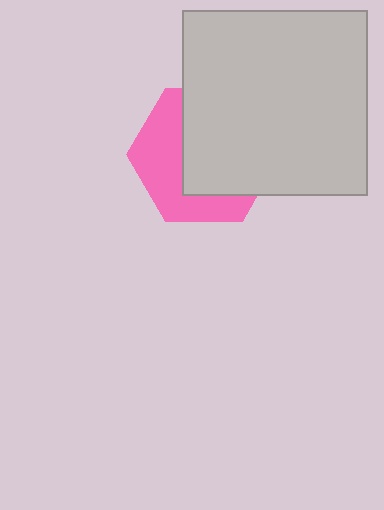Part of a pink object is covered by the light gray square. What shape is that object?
It is a hexagon.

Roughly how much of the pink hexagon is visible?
A small part of it is visible (roughly 42%).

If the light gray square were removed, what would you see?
You would see the complete pink hexagon.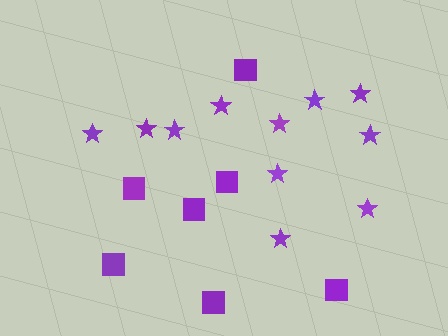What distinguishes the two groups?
There are 2 groups: one group of squares (7) and one group of stars (11).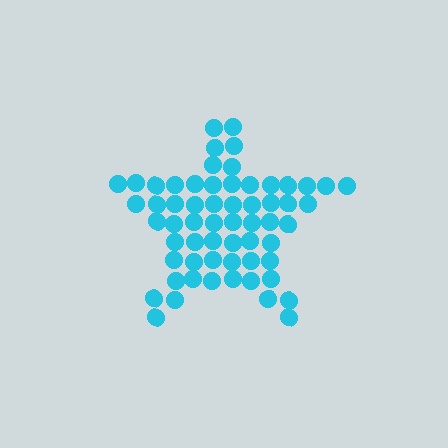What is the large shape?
The large shape is a star.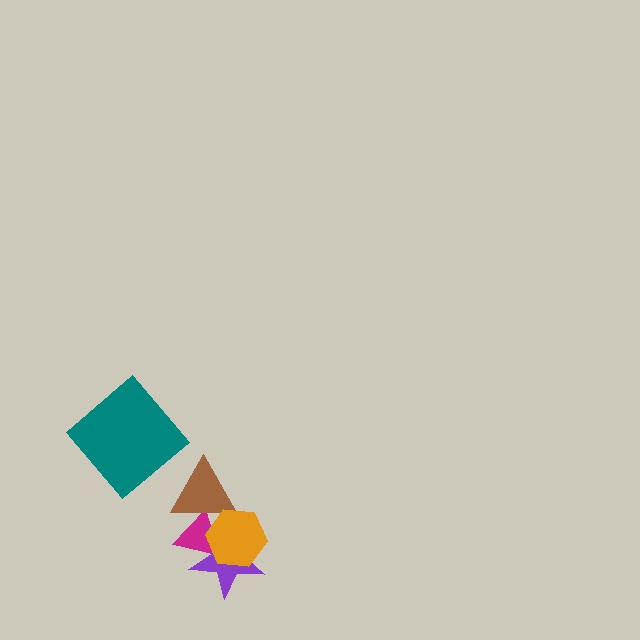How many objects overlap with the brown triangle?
2 objects overlap with the brown triangle.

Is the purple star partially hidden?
Yes, it is partially covered by another shape.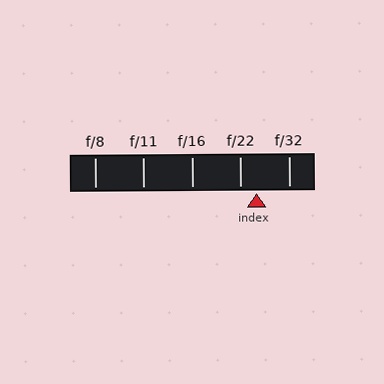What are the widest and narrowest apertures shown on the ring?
The widest aperture shown is f/8 and the narrowest is f/32.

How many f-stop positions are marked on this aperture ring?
There are 5 f-stop positions marked.